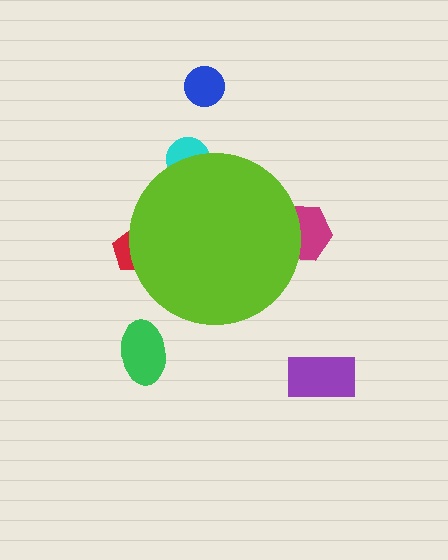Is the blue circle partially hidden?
No, the blue circle is fully visible.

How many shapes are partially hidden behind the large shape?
3 shapes are partially hidden.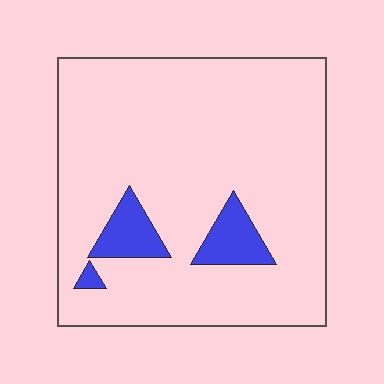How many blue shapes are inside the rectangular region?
3.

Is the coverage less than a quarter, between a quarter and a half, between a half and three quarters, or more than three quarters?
Less than a quarter.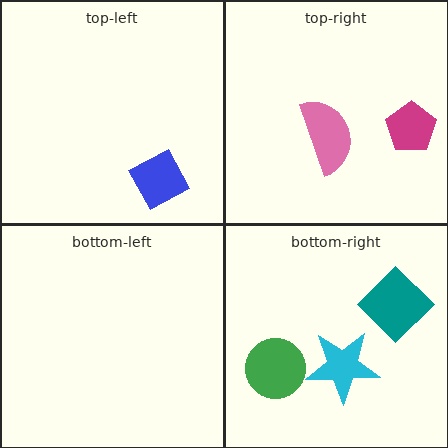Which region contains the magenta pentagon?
The top-right region.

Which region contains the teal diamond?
The bottom-right region.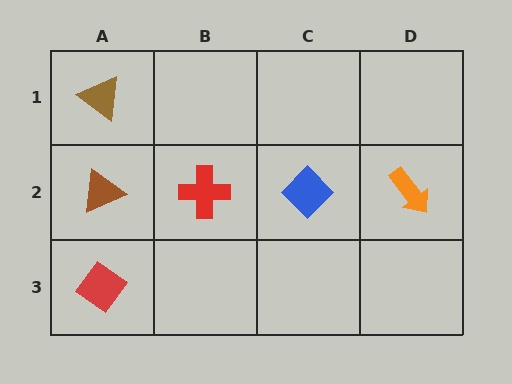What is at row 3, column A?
A red diamond.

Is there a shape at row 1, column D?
No, that cell is empty.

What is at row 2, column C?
A blue diamond.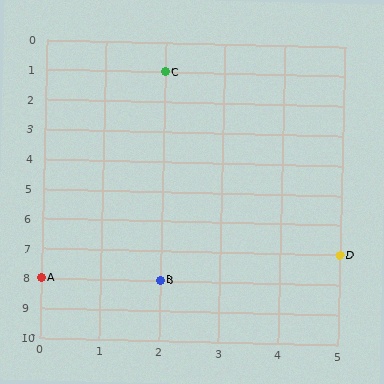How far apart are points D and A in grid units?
Points D and A are 5 columns and 1 row apart (about 5.1 grid units diagonally).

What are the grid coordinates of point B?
Point B is at grid coordinates (2, 8).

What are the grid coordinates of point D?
Point D is at grid coordinates (5, 7).